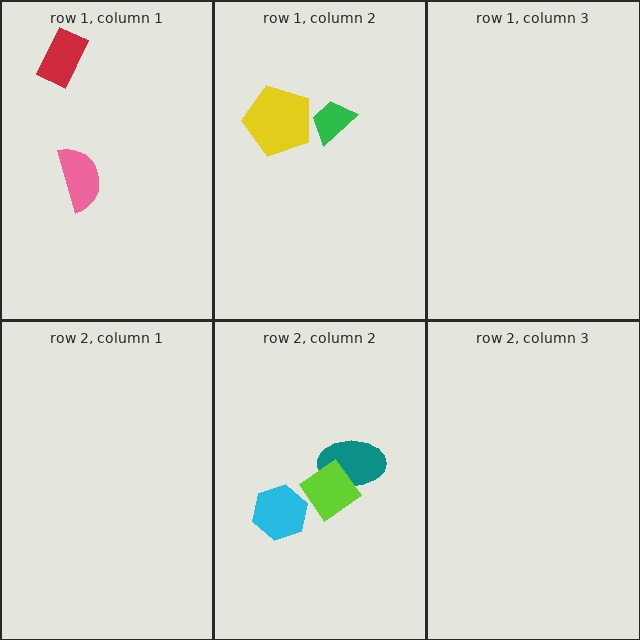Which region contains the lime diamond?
The row 2, column 2 region.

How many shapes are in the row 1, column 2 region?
2.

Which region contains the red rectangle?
The row 1, column 1 region.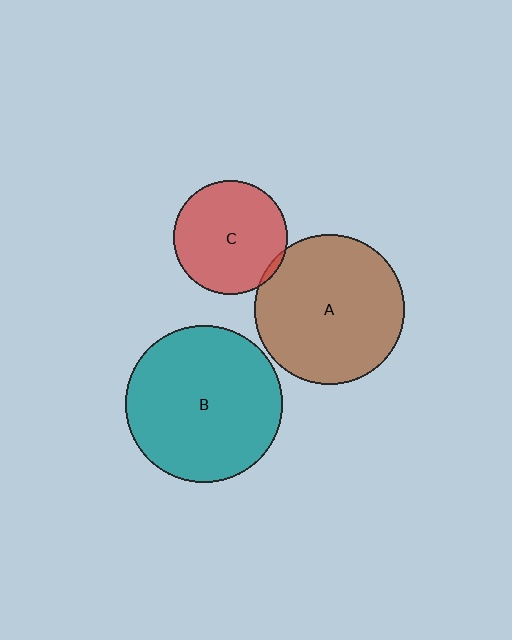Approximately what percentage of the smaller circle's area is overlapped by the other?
Approximately 5%.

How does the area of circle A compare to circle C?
Approximately 1.7 times.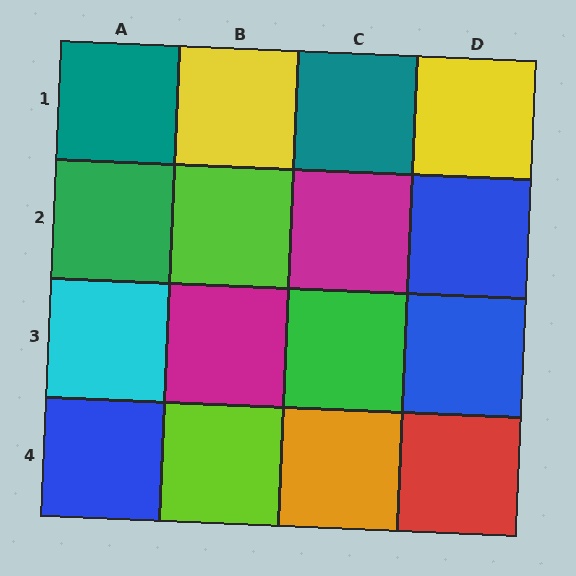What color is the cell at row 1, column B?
Yellow.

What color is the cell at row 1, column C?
Teal.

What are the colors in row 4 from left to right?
Blue, lime, orange, red.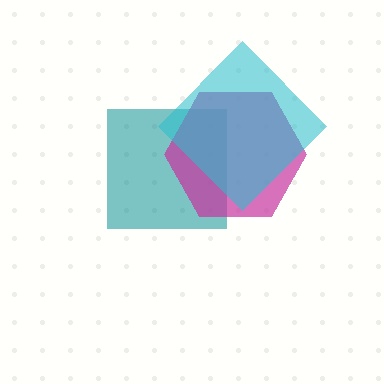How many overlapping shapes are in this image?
There are 3 overlapping shapes in the image.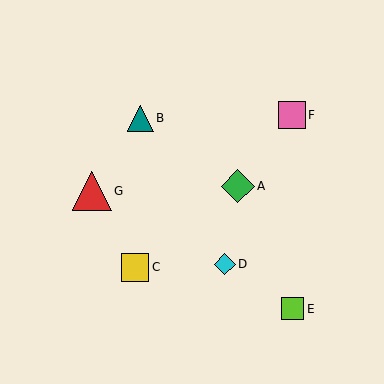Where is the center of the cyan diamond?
The center of the cyan diamond is at (225, 264).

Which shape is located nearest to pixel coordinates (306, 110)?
The pink square (labeled F) at (292, 115) is nearest to that location.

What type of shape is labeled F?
Shape F is a pink square.